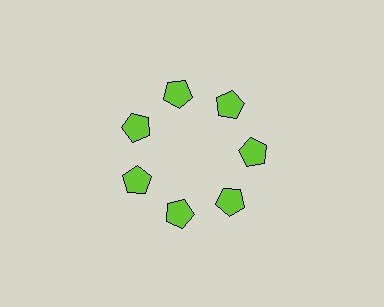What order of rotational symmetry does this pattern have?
This pattern has 7-fold rotational symmetry.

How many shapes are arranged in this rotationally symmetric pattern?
There are 7 shapes, arranged in 7 groups of 1.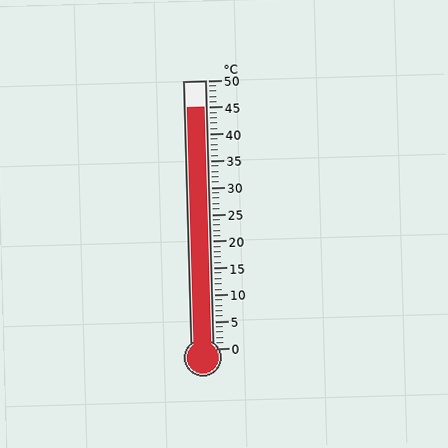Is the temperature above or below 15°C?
The temperature is above 15°C.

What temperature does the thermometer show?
The thermometer shows approximately 45°C.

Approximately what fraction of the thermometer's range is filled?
The thermometer is filled to approximately 90% of its range.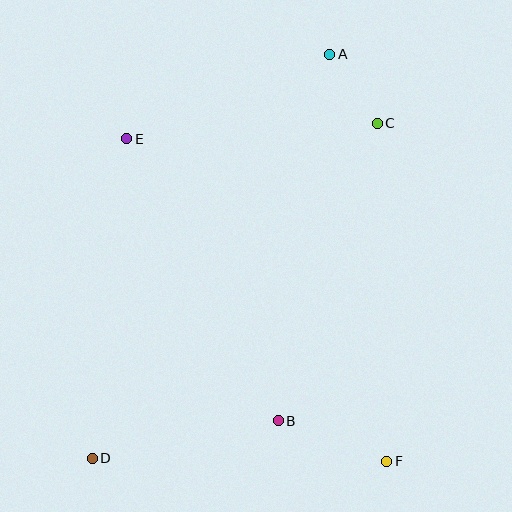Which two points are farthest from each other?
Points A and D are farthest from each other.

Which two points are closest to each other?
Points A and C are closest to each other.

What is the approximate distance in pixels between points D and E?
The distance between D and E is approximately 321 pixels.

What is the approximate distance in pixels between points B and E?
The distance between B and E is approximately 320 pixels.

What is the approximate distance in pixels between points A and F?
The distance between A and F is approximately 411 pixels.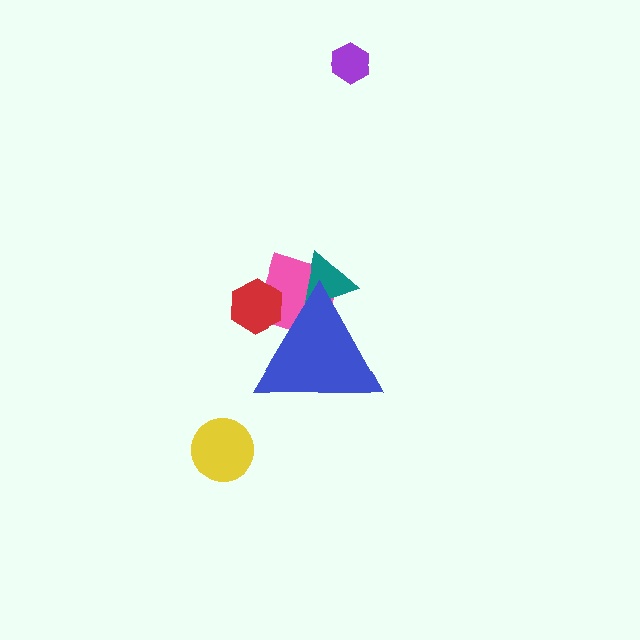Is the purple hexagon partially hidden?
No, the purple hexagon is fully visible.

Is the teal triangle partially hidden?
Yes, the teal triangle is partially hidden behind the blue triangle.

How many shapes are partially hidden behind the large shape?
3 shapes are partially hidden.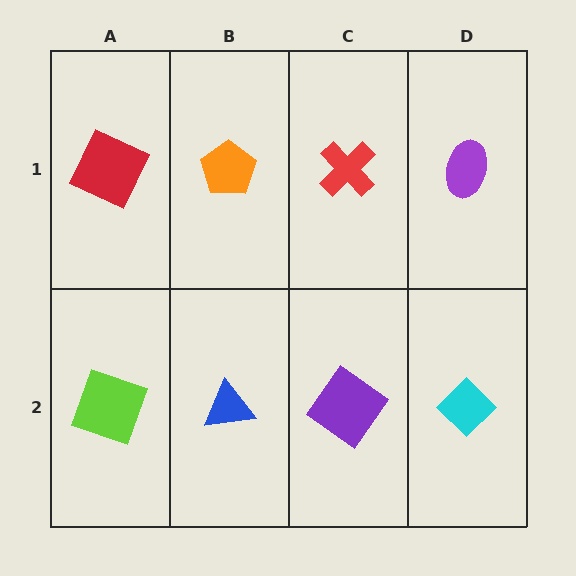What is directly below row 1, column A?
A lime square.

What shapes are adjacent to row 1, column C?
A purple diamond (row 2, column C), an orange pentagon (row 1, column B), a purple ellipse (row 1, column D).